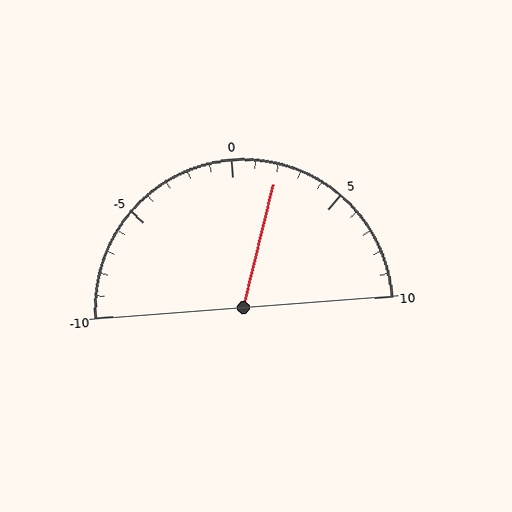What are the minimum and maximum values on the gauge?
The gauge ranges from -10 to 10.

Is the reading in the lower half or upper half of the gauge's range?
The reading is in the upper half of the range (-10 to 10).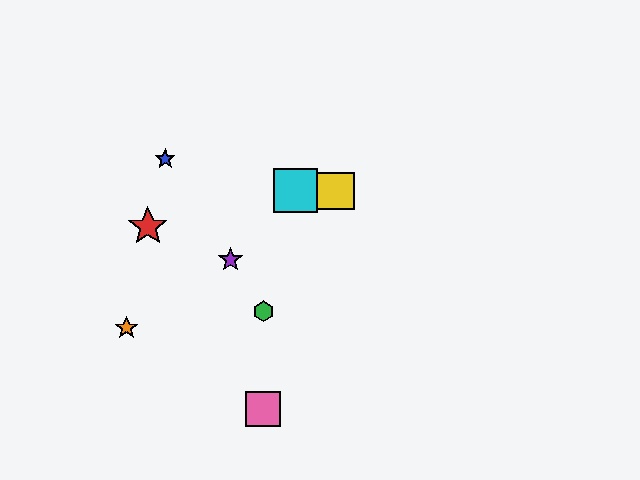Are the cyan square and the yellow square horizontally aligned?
Yes, both are at y≈191.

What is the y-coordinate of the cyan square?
The cyan square is at y≈191.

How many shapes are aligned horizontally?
2 shapes (the yellow square, the cyan square) are aligned horizontally.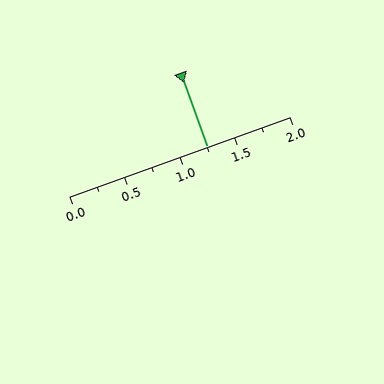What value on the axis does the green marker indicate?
The marker indicates approximately 1.25.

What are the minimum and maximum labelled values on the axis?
The axis runs from 0.0 to 2.0.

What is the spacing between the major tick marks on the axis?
The major ticks are spaced 0.5 apart.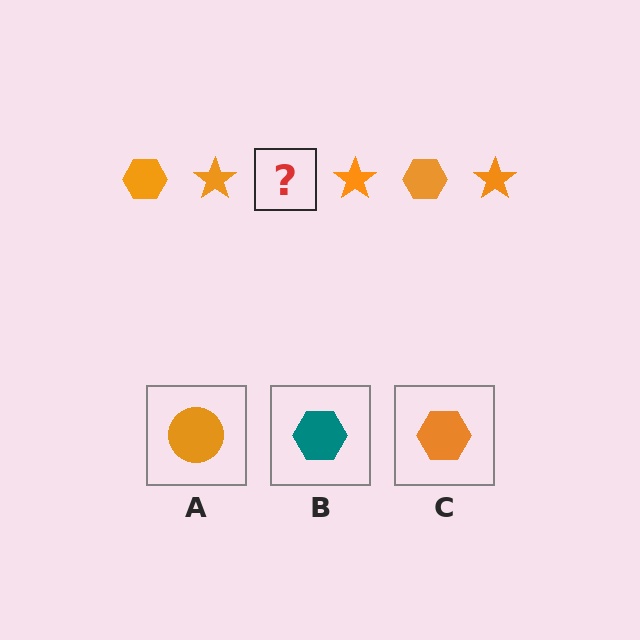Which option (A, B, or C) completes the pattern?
C.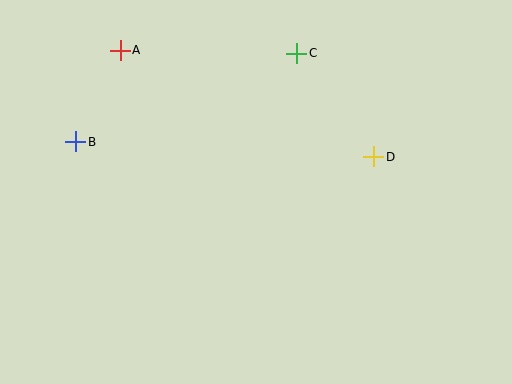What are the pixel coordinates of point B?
Point B is at (76, 142).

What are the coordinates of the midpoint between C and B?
The midpoint between C and B is at (186, 97).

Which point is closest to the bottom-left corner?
Point B is closest to the bottom-left corner.